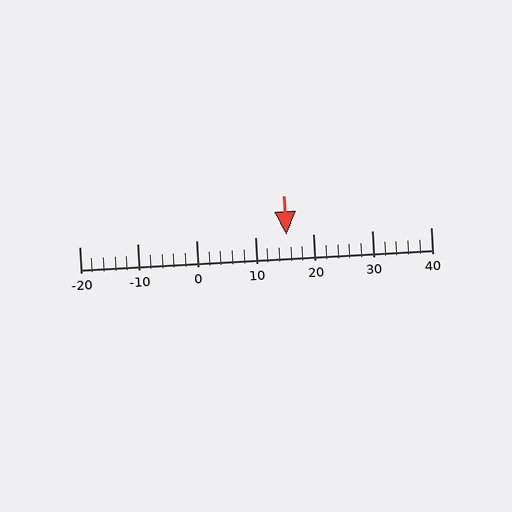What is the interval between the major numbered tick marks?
The major tick marks are spaced 10 units apart.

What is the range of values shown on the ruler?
The ruler shows values from -20 to 40.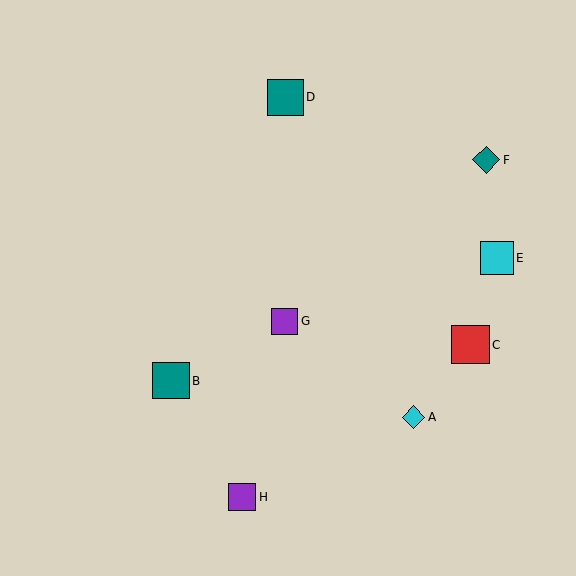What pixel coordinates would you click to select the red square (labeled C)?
Click at (471, 345) to select the red square C.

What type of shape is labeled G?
Shape G is a purple square.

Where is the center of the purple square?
The center of the purple square is at (285, 321).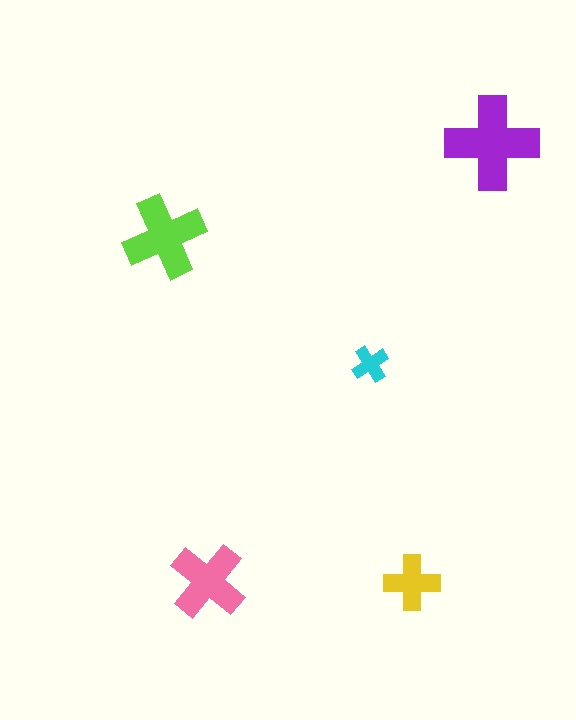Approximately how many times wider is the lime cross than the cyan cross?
About 2 times wider.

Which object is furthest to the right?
The purple cross is rightmost.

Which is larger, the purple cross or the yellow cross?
The purple one.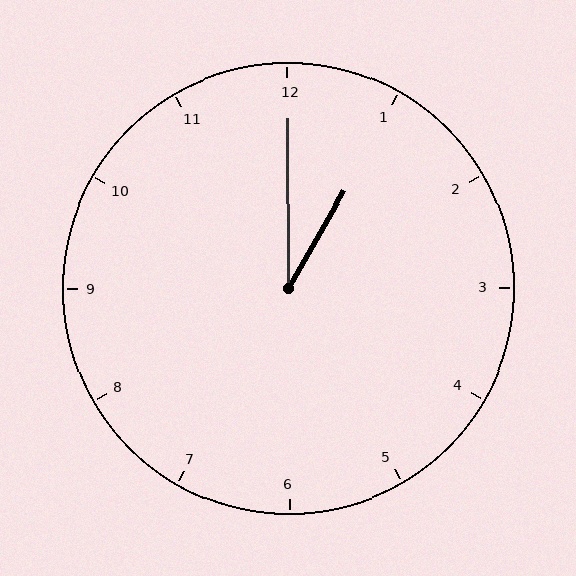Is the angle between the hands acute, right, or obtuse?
It is acute.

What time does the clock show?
1:00.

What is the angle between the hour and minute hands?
Approximately 30 degrees.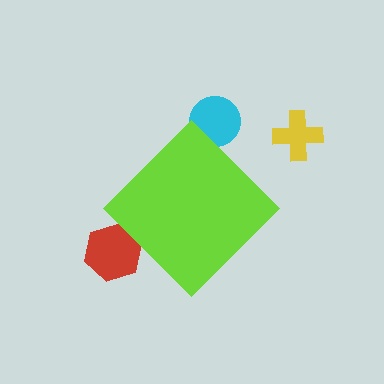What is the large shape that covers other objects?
A lime diamond.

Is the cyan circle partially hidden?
Yes, the cyan circle is partially hidden behind the lime diamond.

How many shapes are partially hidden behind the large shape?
2 shapes are partially hidden.